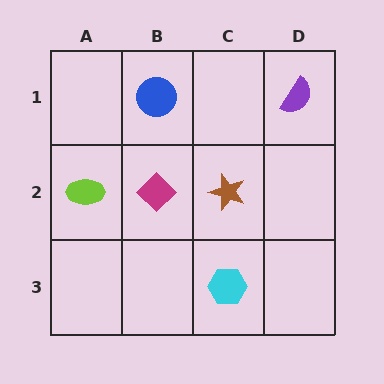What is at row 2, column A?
A lime ellipse.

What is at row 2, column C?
A brown star.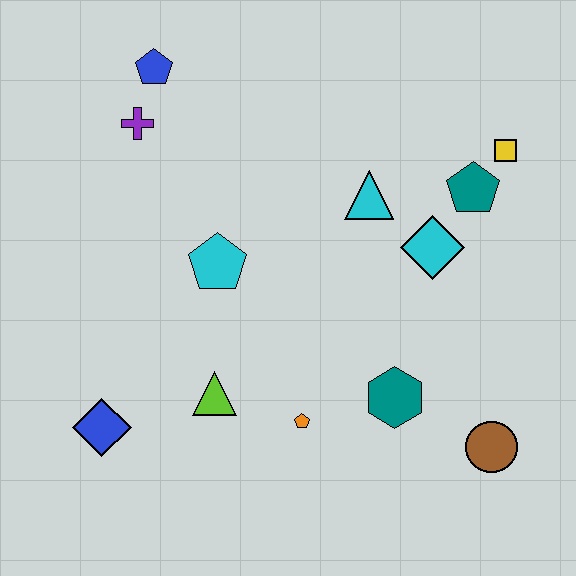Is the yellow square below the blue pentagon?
Yes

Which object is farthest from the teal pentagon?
The blue diamond is farthest from the teal pentagon.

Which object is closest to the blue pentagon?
The purple cross is closest to the blue pentagon.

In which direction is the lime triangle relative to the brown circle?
The lime triangle is to the left of the brown circle.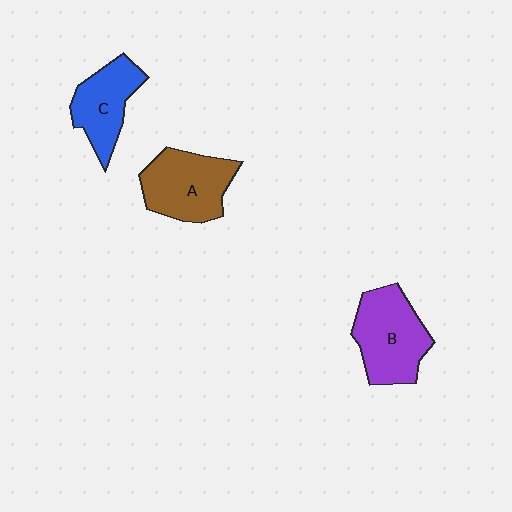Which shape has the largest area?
Shape B (purple).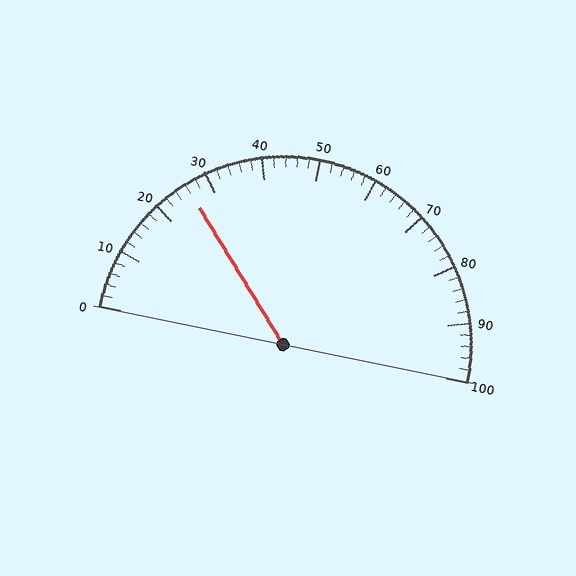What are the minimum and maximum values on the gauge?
The gauge ranges from 0 to 100.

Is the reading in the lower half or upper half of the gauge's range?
The reading is in the lower half of the range (0 to 100).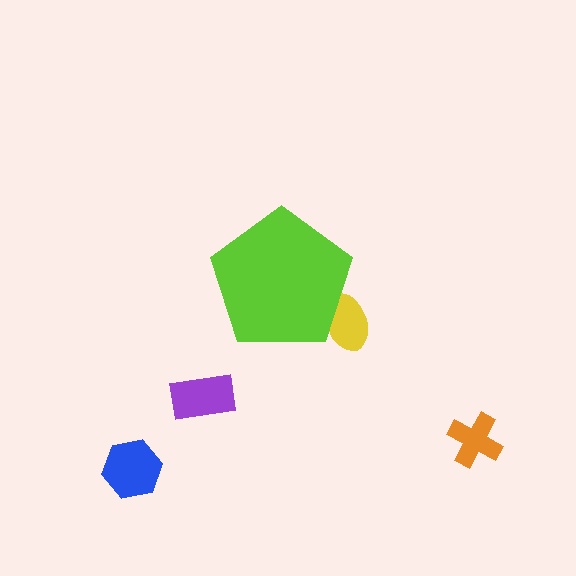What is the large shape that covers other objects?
A lime pentagon.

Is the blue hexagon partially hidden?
No, the blue hexagon is fully visible.